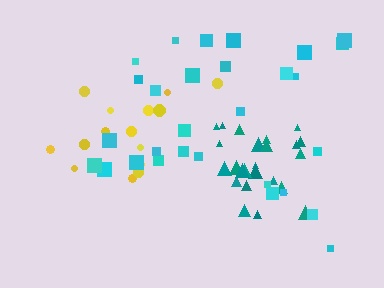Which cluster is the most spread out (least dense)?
Cyan.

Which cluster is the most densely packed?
Teal.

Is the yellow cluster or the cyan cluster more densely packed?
Yellow.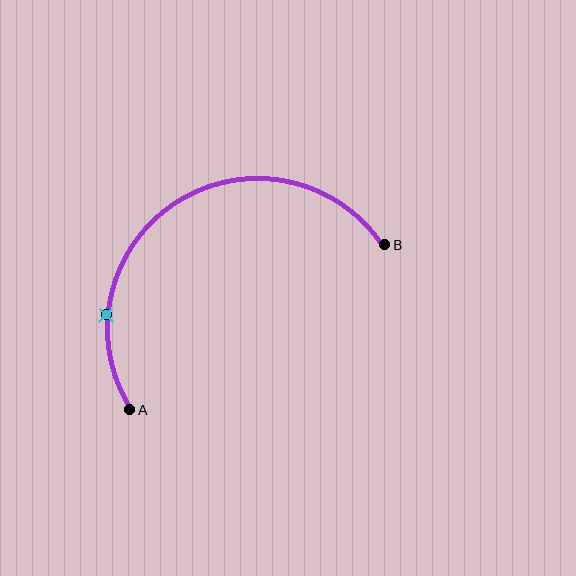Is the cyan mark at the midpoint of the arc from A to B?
No. The cyan mark lies on the arc but is closer to endpoint A. The arc midpoint would be at the point on the curve equidistant along the arc from both A and B.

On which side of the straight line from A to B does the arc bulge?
The arc bulges above the straight line connecting A and B.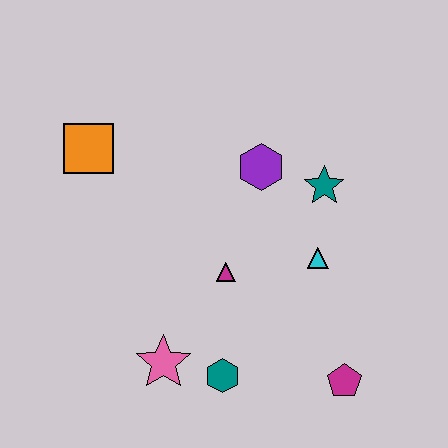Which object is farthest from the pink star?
The teal star is farthest from the pink star.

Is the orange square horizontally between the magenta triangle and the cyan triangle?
No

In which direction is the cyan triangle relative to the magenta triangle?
The cyan triangle is to the right of the magenta triangle.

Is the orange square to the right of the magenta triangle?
No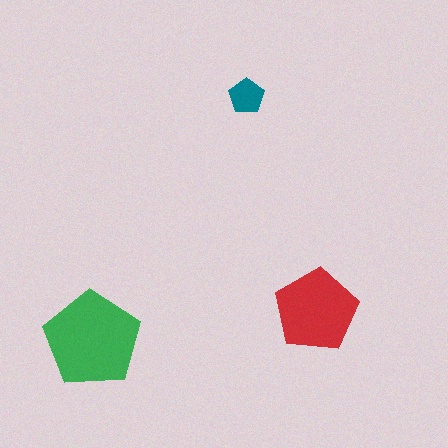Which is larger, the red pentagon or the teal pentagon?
The red one.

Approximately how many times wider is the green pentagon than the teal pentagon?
About 2.5 times wider.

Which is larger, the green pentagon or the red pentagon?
The green one.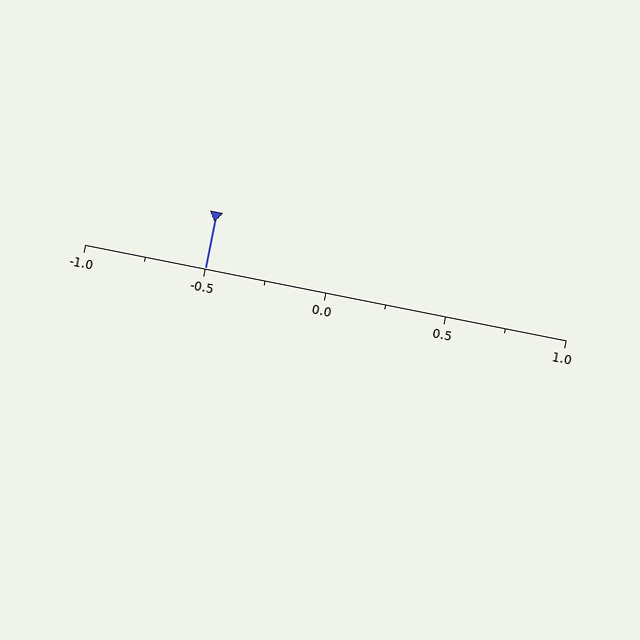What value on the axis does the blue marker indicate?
The marker indicates approximately -0.5.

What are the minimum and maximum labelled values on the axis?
The axis runs from -1.0 to 1.0.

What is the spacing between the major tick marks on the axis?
The major ticks are spaced 0.5 apart.